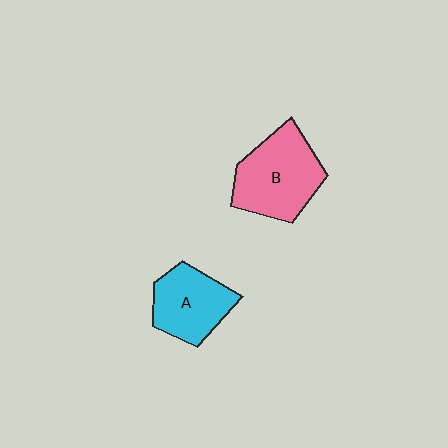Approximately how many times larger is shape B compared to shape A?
Approximately 1.3 times.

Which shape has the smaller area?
Shape A (cyan).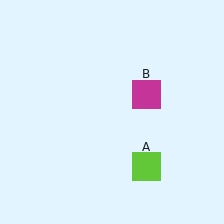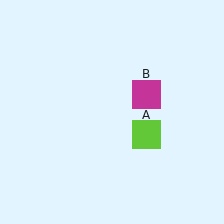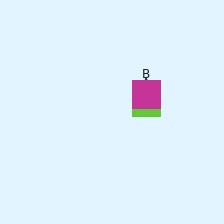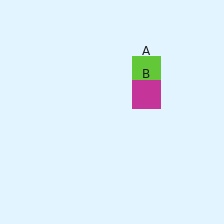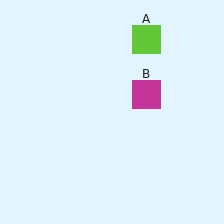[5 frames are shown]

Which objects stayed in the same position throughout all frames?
Magenta square (object B) remained stationary.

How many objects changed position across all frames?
1 object changed position: lime square (object A).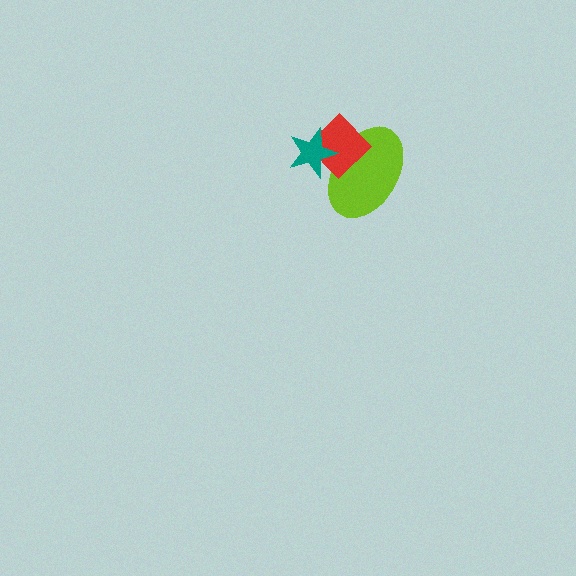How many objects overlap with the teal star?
2 objects overlap with the teal star.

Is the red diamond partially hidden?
Yes, it is partially covered by another shape.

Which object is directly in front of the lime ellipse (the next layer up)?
The red diamond is directly in front of the lime ellipse.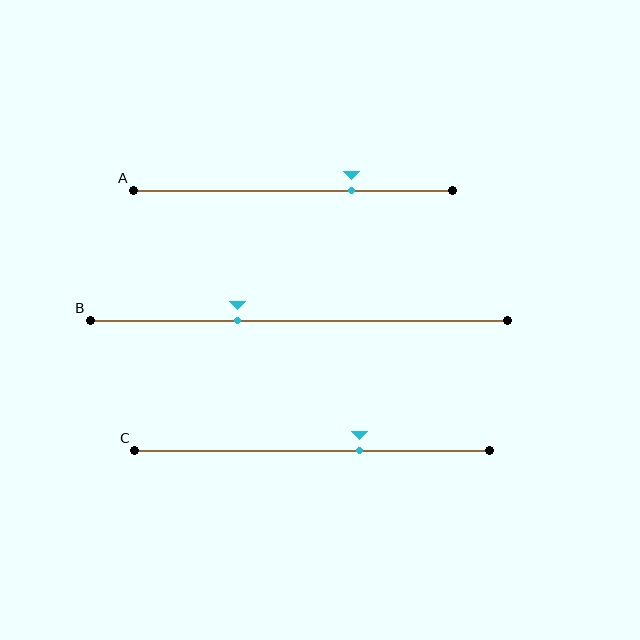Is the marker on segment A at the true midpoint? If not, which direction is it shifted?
No, the marker on segment A is shifted to the right by about 18% of the segment length.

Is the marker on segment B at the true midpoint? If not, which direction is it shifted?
No, the marker on segment B is shifted to the left by about 15% of the segment length.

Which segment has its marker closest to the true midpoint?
Segment C has its marker closest to the true midpoint.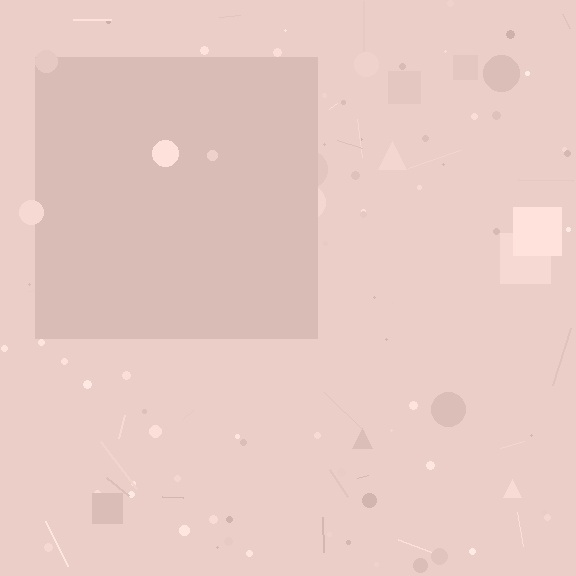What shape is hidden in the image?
A square is hidden in the image.